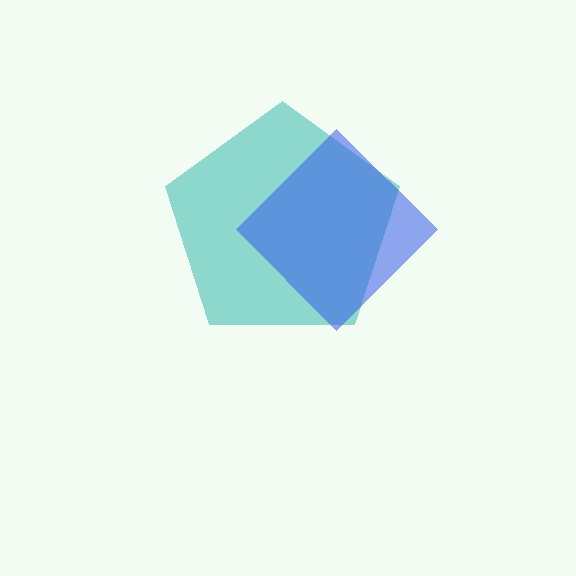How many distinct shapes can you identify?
There are 2 distinct shapes: a teal pentagon, a blue diamond.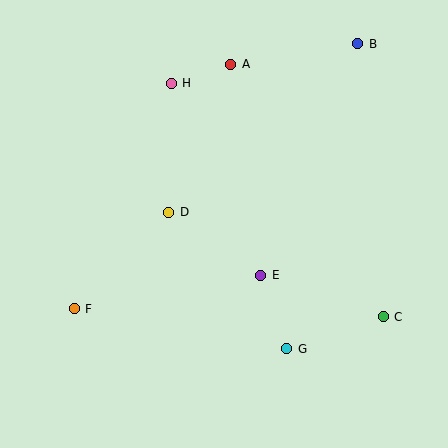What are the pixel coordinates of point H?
Point H is at (171, 83).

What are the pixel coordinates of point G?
Point G is at (287, 349).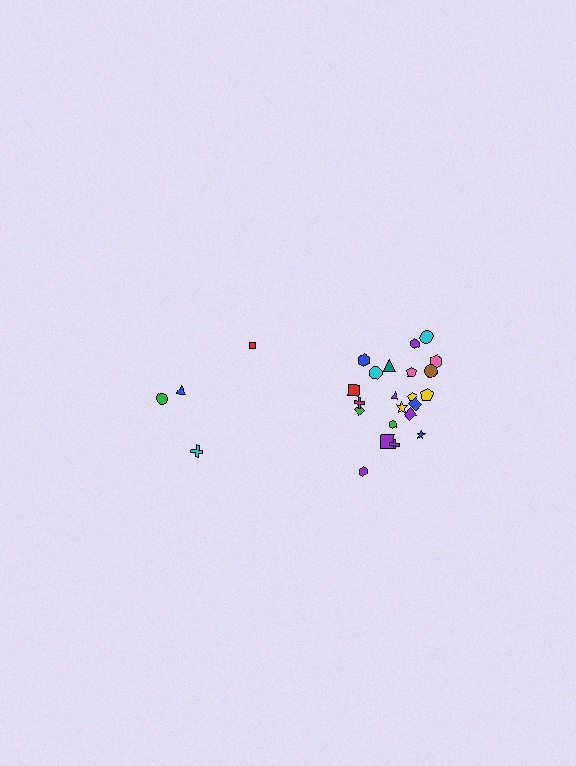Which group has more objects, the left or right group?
The right group.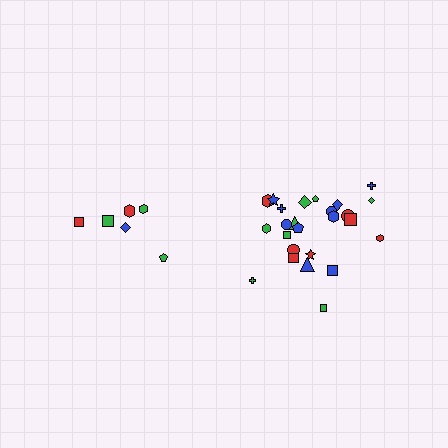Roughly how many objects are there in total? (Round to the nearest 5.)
Roughly 30 objects in total.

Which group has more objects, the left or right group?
The right group.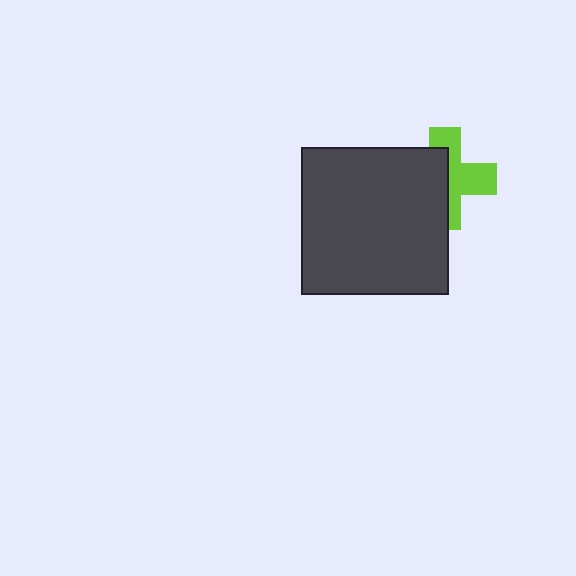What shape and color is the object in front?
The object in front is a dark gray square.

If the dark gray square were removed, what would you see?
You would see the complete lime cross.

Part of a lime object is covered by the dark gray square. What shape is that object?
It is a cross.